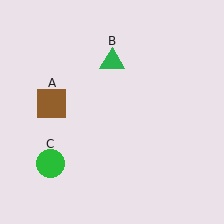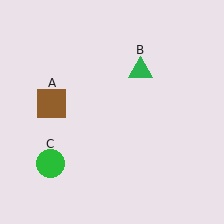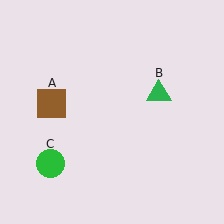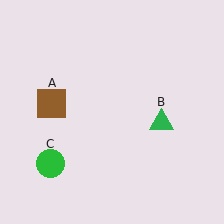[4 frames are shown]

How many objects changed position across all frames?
1 object changed position: green triangle (object B).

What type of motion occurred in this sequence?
The green triangle (object B) rotated clockwise around the center of the scene.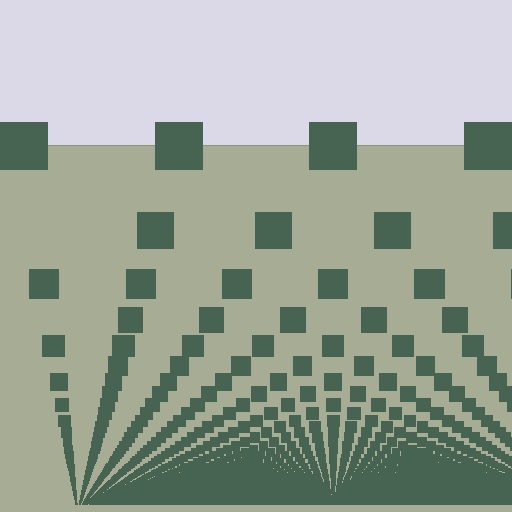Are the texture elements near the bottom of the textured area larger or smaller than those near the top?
Smaller. The gradient is inverted — elements near the bottom are smaller and denser.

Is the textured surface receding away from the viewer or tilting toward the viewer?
The surface appears to tilt toward the viewer. Texture elements get larger and sparser toward the top.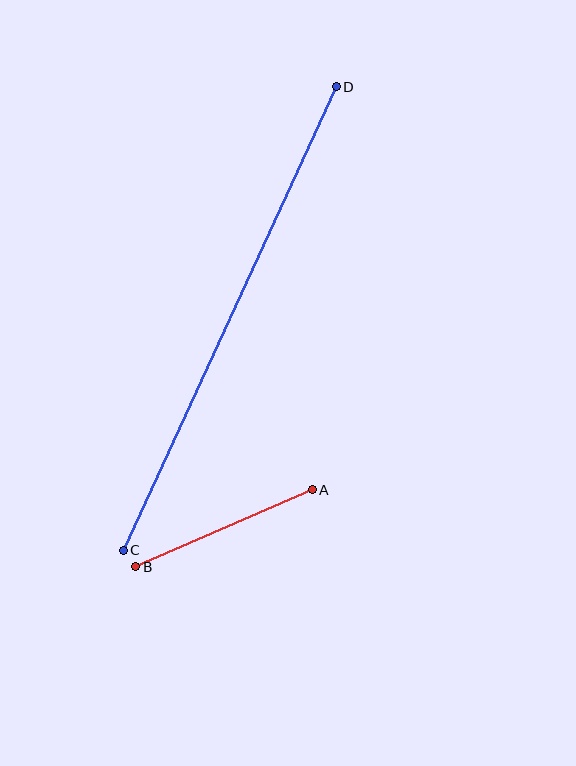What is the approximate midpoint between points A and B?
The midpoint is at approximately (224, 528) pixels.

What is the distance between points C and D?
The distance is approximately 510 pixels.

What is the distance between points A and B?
The distance is approximately 193 pixels.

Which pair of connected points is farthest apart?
Points C and D are farthest apart.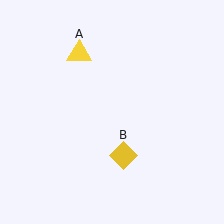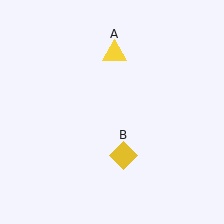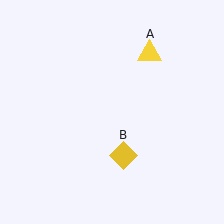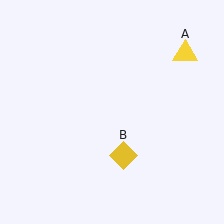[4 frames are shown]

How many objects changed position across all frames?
1 object changed position: yellow triangle (object A).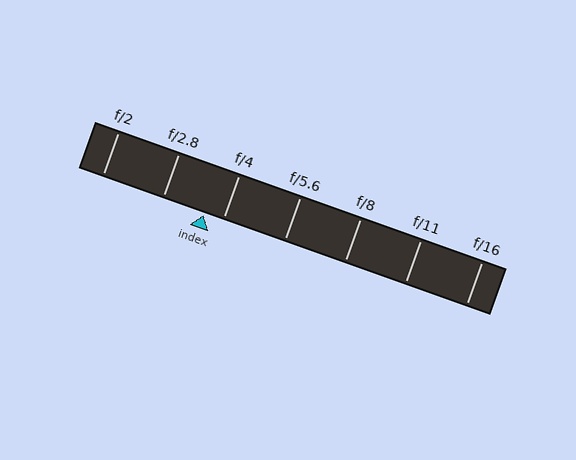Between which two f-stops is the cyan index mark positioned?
The index mark is between f/2.8 and f/4.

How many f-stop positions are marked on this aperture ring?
There are 7 f-stop positions marked.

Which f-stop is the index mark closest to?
The index mark is closest to f/4.